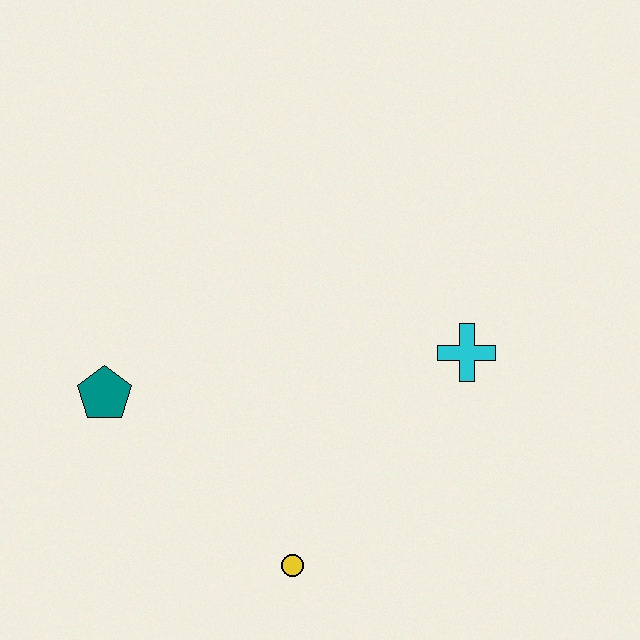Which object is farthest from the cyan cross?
The teal pentagon is farthest from the cyan cross.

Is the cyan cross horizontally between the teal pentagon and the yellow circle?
No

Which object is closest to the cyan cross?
The yellow circle is closest to the cyan cross.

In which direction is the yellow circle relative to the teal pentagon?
The yellow circle is to the right of the teal pentagon.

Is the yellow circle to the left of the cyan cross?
Yes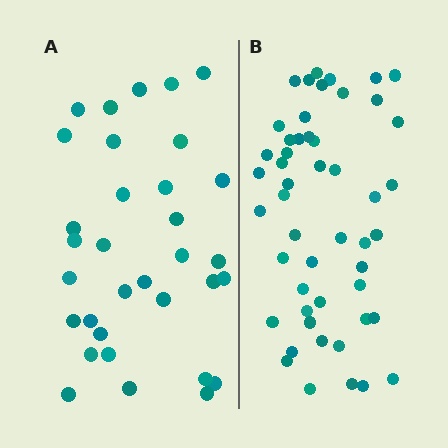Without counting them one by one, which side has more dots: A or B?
Region B (the right region) has more dots.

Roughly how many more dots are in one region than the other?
Region B has approximately 15 more dots than region A.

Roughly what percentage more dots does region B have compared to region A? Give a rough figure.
About 50% more.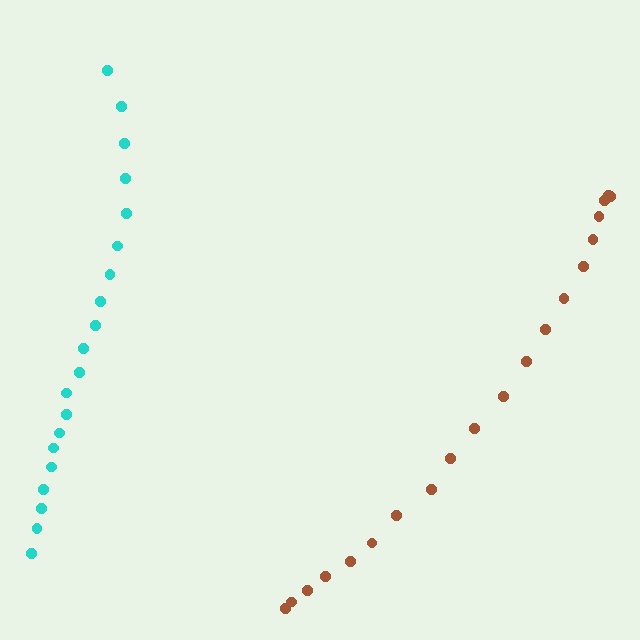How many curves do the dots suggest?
There are 2 distinct paths.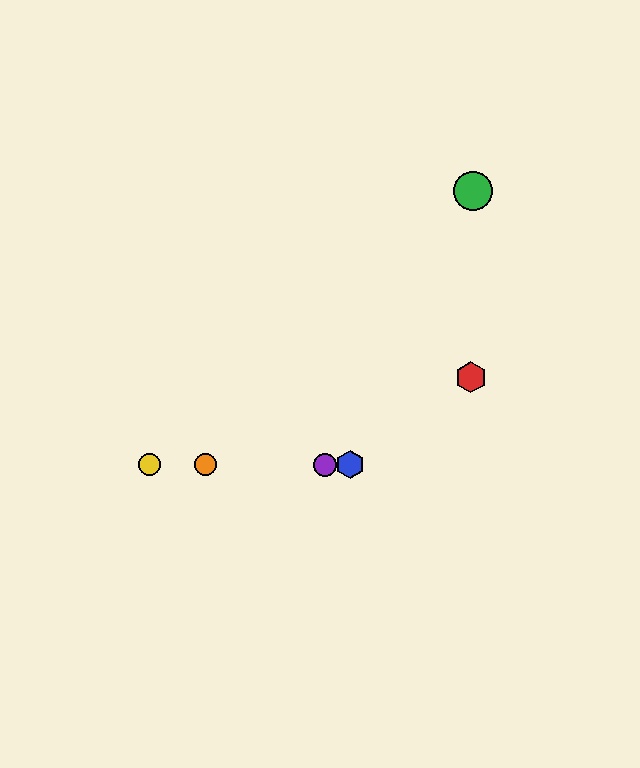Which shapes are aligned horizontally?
The blue hexagon, the yellow circle, the purple circle, the orange circle are aligned horizontally.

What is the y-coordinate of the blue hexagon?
The blue hexagon is at y≈465.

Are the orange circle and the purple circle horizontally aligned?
Yes, both are at y≈465.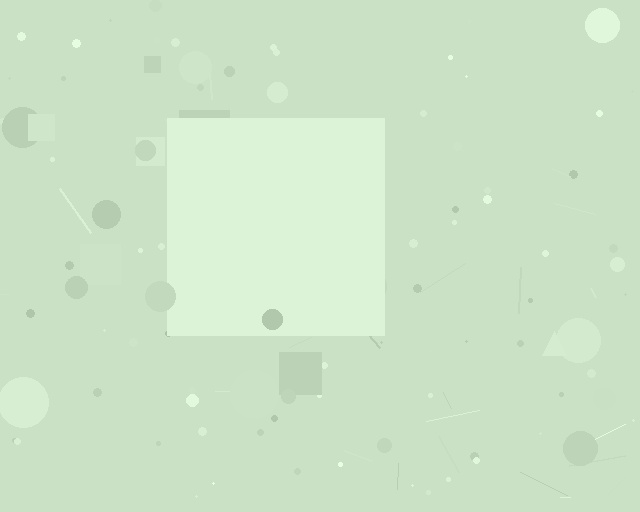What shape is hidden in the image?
A square is hidden in the image.